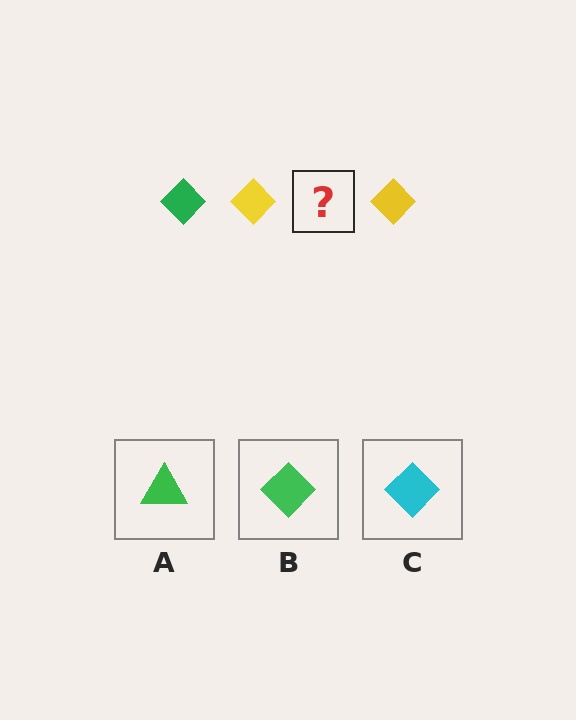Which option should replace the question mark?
Option B.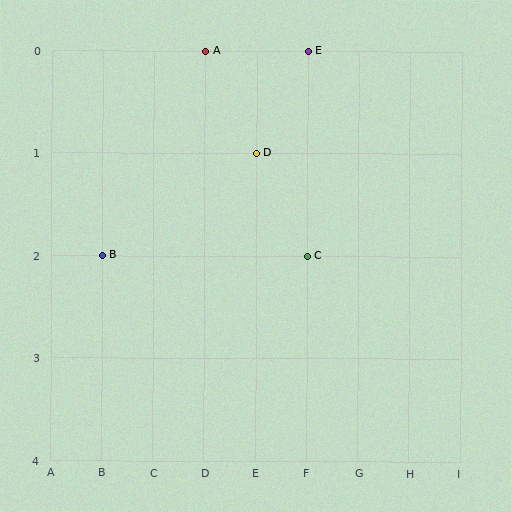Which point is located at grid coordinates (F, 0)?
Point E is at (F, 0).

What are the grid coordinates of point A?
Point A is at grid coordinates (D, 0).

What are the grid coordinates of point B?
Point B is at grid coordinates (B, 2).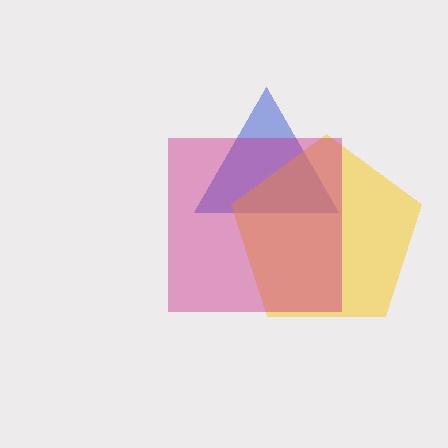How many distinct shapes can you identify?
There are 3 distinct shapes: a blue triangle, a yellow pentagon, a magenta square.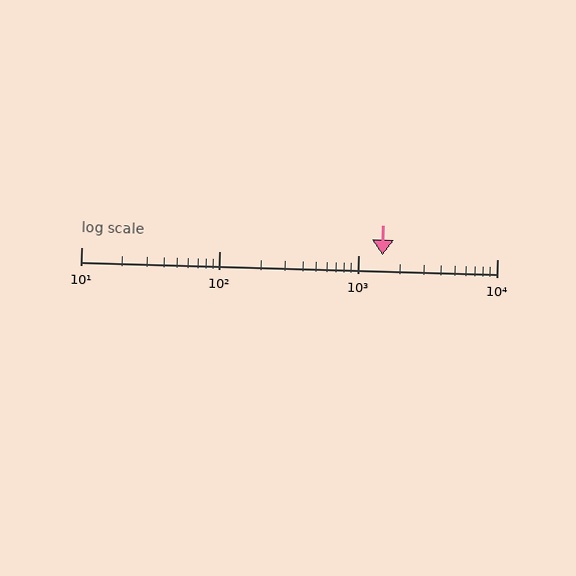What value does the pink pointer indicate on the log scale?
The pointer indicates approximately 1500.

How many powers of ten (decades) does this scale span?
The scale spans 3 decades, from 10 to 10000.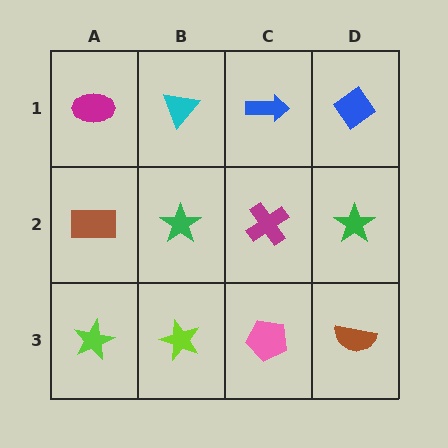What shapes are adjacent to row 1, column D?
A green star (row 2, column D), a blue arrow (row 1, column C).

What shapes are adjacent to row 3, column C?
A magenta cross (row 2, column C), a lime star (row 3, column B), a brown semicircle (row 3, column D).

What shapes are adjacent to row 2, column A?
A magenta ellipse (row 1, column A), a lime star (row 3, column A), a green star (row 2, column B).